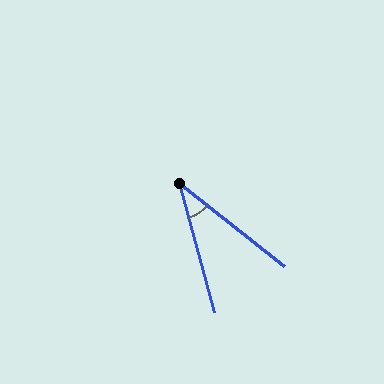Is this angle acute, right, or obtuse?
It is acute.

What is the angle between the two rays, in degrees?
Approximately 36 degrees.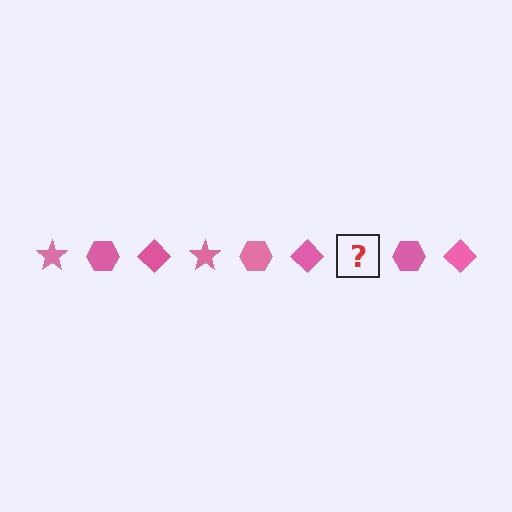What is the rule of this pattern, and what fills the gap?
The rule is that the pattern cycles through star, hexagon, diamond shapes in pink. The gap should be filled with a pink star.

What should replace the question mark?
The question mark should be replaced with a pink star.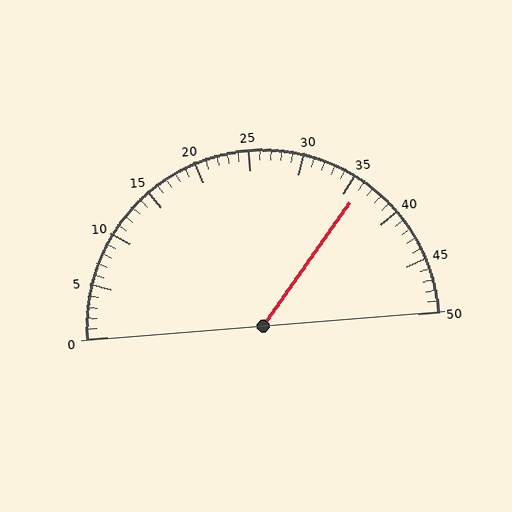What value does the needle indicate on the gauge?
The needle indicates approximately 36.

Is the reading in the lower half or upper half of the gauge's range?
The reading is in the upper half of the range (0 to 50).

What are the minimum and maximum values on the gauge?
The gauge ranges from 0 to 50.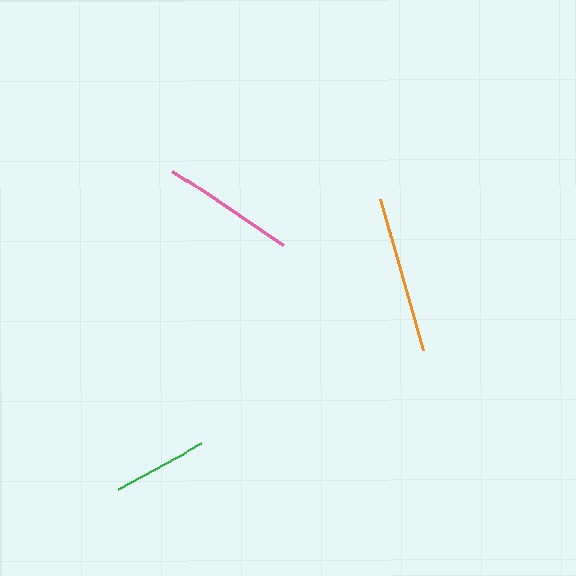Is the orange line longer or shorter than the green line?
The orange line is longer than the green line.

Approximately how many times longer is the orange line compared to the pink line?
The orange line is approximately 1.2 times the length of the pink line.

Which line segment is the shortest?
The green line is the shortest at approximately 94 pixels.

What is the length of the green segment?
The green segment is approximately 94 pixels long.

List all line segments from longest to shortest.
From longest to shortest: orange, pink, green.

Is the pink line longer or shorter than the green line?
The pink line is longer than the green line.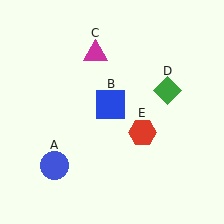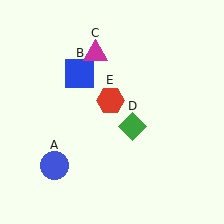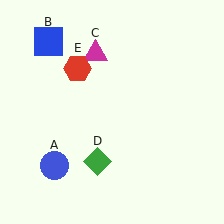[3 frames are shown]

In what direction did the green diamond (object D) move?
The green diamond (object D) moved down and to the left.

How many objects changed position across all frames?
3 objects changed position: blue square (object B), green diamond (object D), red hexagon (object E).